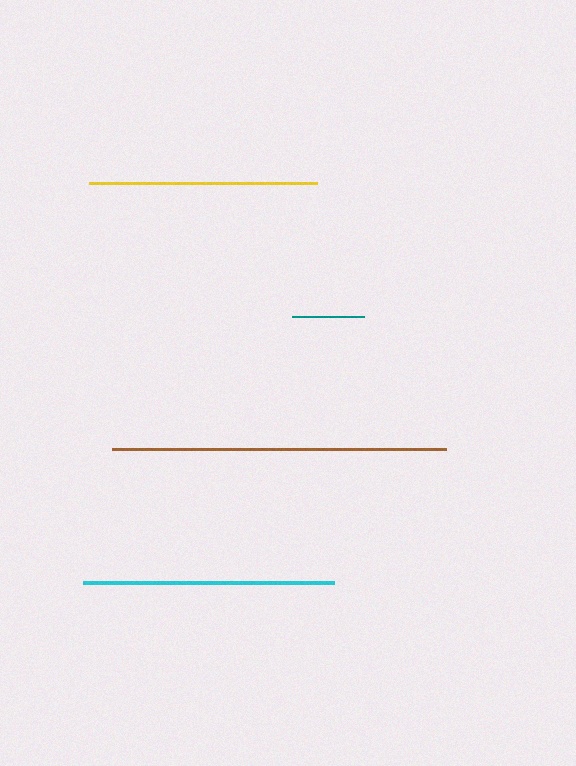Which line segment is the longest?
The brown line is the longest at approximately 334 pixels.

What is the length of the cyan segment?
The cyan segment is approximately 251 pixels long.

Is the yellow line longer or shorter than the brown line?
The brown line is longer than the yellow line.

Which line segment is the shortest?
The teal line is the shortest at approximately 72 pixels.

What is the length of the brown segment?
The brown segment is approximately 334 pixels long.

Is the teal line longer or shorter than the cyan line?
The cyan line is longer than the teal line.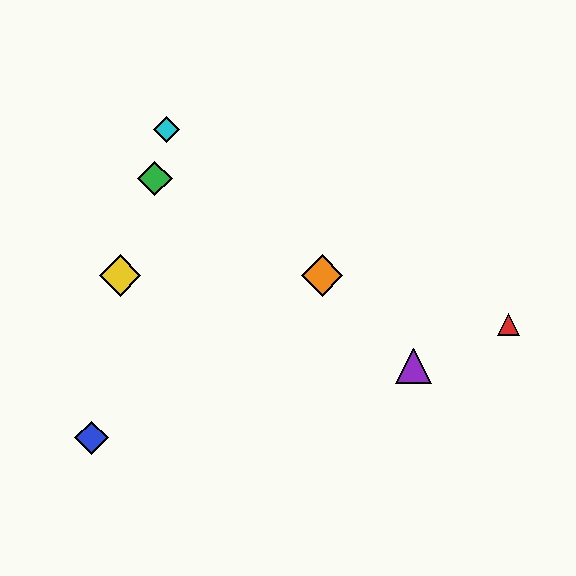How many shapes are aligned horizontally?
2 shapes (the yellow diamond, the orange diamond) are aligned horizontally.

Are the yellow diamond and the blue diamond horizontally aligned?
No, the yellow diamond is at y≈276 and the blue diamond is at y≈438.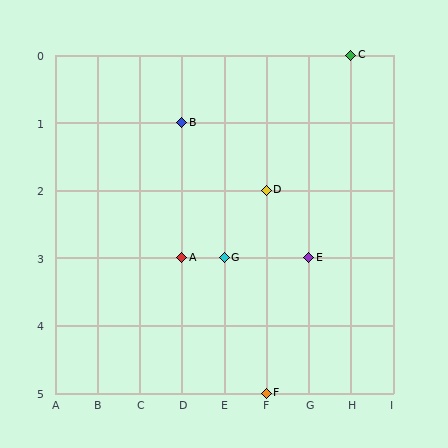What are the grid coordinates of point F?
Point F is at grid coordinates (F, 5).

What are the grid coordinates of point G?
Point G is at grid coordinates (E, 3).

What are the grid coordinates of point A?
Point A is at grid coordinates (D, 3).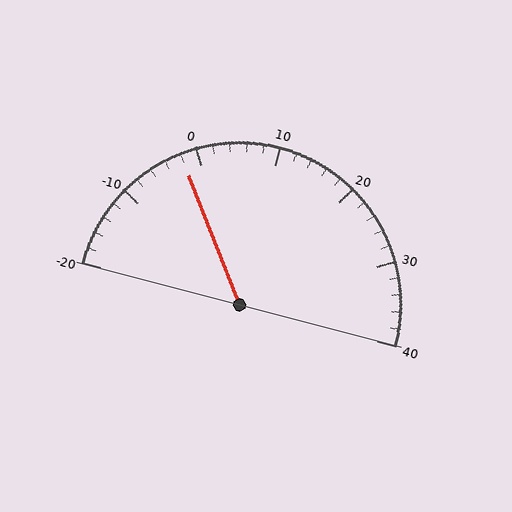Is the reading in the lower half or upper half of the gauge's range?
The reading is in the lower half of the range (-20 to 40).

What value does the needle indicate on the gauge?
The needle indicates approximately -2.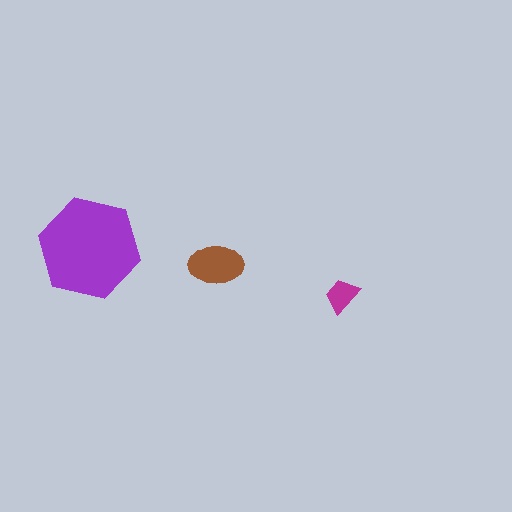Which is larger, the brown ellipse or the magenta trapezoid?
The brown ellipse.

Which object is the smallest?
The magenta trapezoid.